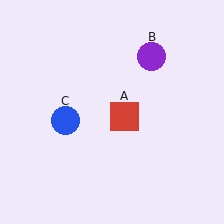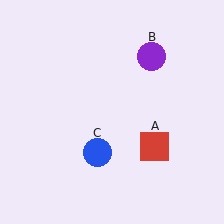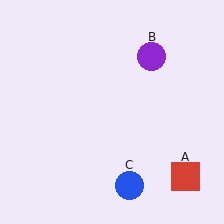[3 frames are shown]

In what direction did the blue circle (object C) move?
The blue circle (object C) moved down and to the right.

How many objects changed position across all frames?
2 objects changed position: red square (object A), blue circle (object C).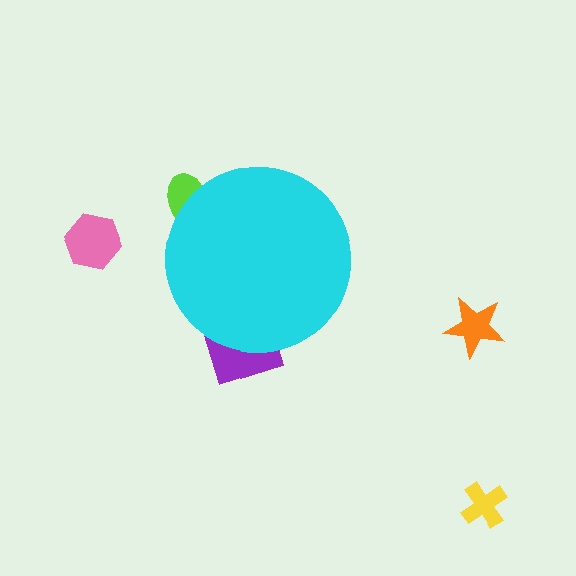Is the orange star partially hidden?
No, the orange star is fully visible.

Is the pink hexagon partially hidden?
No, the pink hexagon is fully visible.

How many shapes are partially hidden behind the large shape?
2 shapes are partially hidden.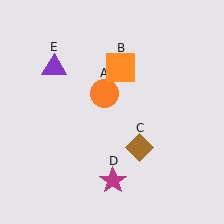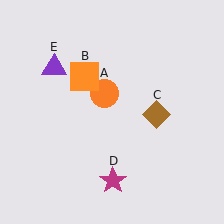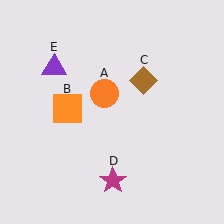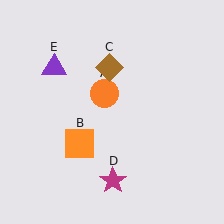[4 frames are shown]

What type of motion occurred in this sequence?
The orange square (object B), brown diamond (object C) rotated counterclockwise around the center of the scene.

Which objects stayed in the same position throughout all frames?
Orange circle (object A) and magenta star (object D) and purple triangle (object E) remained stationary.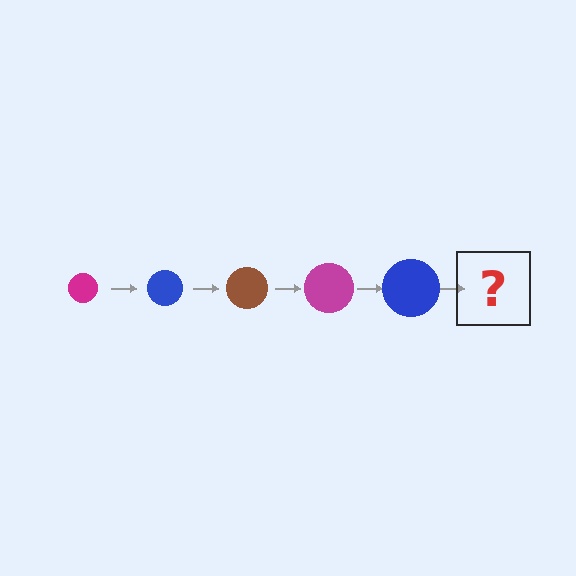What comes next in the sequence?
The next element should be a brown circle, larger than the previous one.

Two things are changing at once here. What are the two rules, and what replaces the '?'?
The two rules are that the circle grows larger each step and the color cycles through magenta, blue, and brown. The '?' should be a brown circle, larger than the previous one.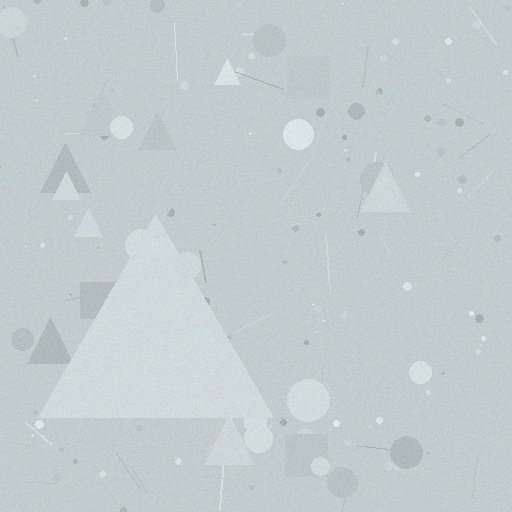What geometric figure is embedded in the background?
A triangle is embedded in the background.